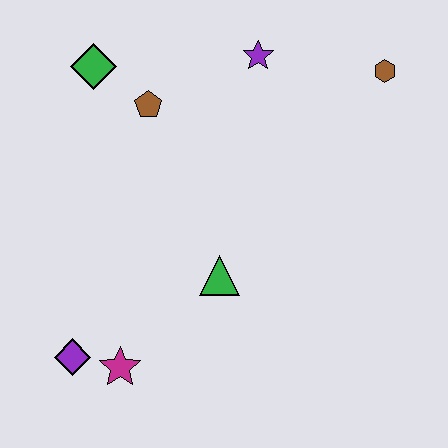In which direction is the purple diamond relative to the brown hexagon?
The purple diamond is to the left of the brown hexagon.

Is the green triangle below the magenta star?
No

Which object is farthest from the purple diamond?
The brown hexagon is farthest from the purple diamond.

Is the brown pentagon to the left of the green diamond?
No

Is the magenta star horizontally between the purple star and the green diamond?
Yes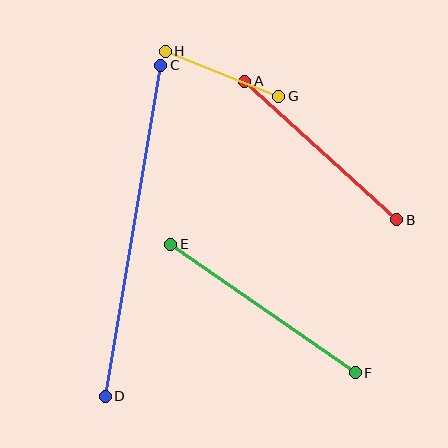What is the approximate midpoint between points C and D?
The midpoint is at approximately (133, 231) pixels.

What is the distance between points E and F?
The distance is approximately 225 pixels.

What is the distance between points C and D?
The distance is approximately 336 pixels.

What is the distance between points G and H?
The distance is approximately 122 pixels.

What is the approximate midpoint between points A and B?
The midpoint is at approximately (321, 150) pixels.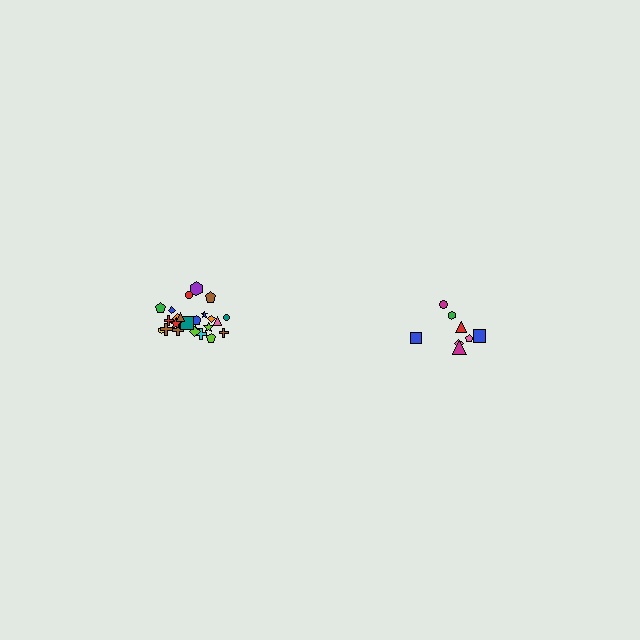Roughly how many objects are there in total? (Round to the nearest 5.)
Roughly 35 objects in total.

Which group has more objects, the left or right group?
The left group.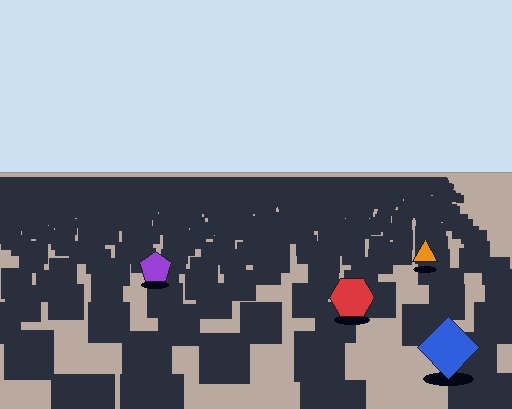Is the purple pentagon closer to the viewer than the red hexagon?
No. The red hexagon is closer — you can tell from the texture gradient: the ground texture is coarser near it.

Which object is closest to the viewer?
The blue diamond is closest. The texture marks near it are larger and more spread out.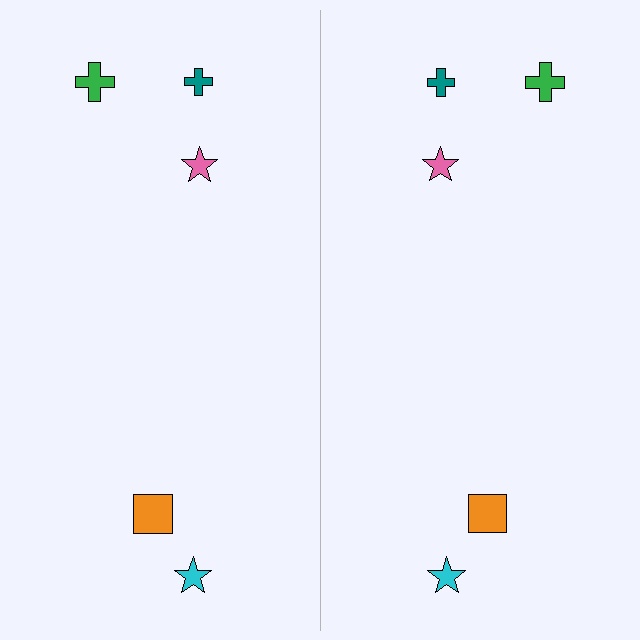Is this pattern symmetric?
Yes, this pattern has bilateral (reflection) symmetry.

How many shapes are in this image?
There are 10 shapes in this image.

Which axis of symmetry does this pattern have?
The pattern has a vertical axis of symmetry running through the center of the image.